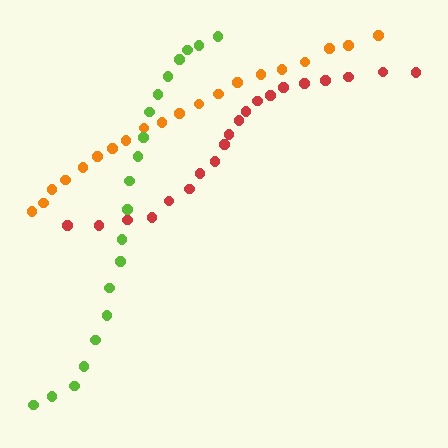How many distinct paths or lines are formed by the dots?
There are 3 distinct paths.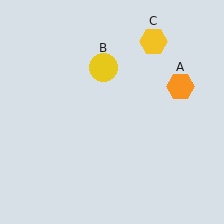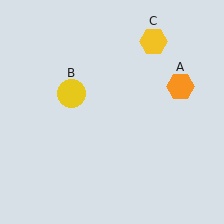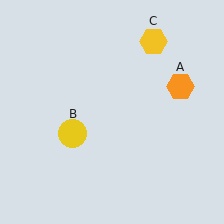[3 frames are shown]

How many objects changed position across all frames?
1 object changed position: yellow circle (object B).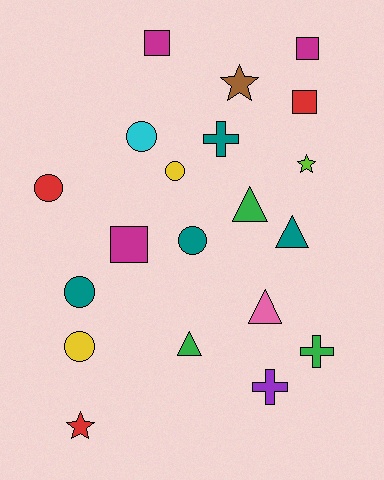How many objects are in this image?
There are 20 objects.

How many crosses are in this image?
There are 3 crosses.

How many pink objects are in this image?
There is 1 pink object.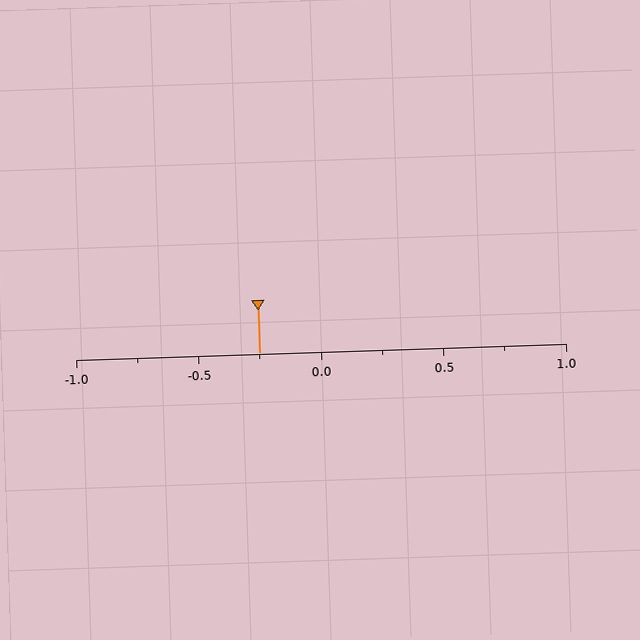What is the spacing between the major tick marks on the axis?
The major ticks are spaced 0.5 apart.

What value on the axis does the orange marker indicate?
The marker indicates approximately -0.25.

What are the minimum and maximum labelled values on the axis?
The axis runs from -1.0 to 1.0.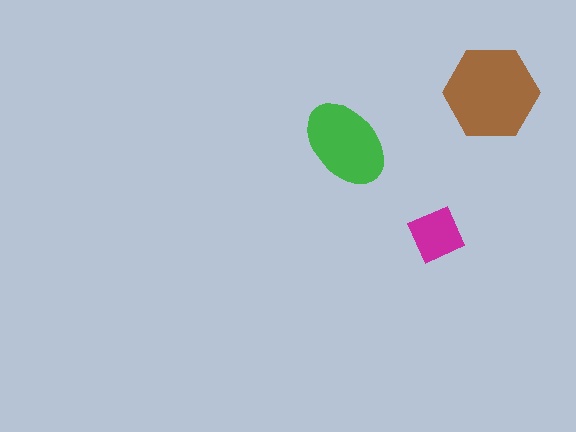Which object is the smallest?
The magenta diamond.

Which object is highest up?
The brown hexagon is topmost.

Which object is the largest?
The brown hexagon.